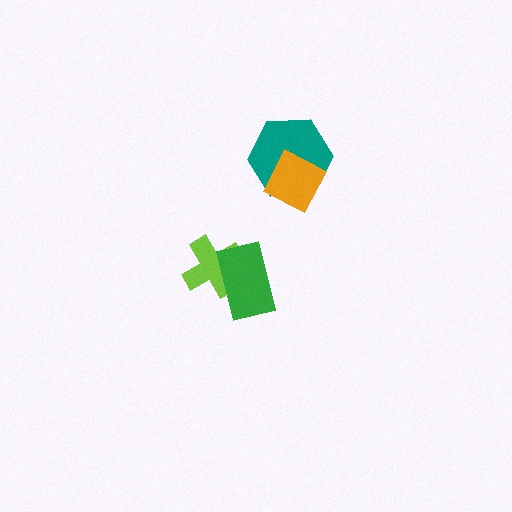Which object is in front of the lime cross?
The green rectangle is in front of the lime cross.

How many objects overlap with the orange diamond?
1 object overlaps with the orange diamond.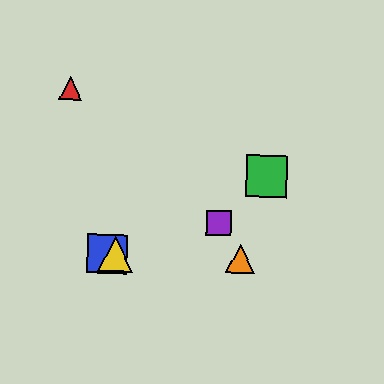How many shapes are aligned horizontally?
3 shapes (the blue square, the yellow triangle, the orange triangle) are aligned horizontally.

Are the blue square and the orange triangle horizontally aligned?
Yes, both are at y≈254.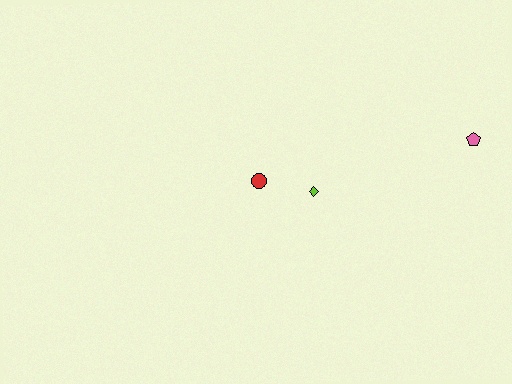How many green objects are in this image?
There are no green objects.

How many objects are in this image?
There are 3 objects.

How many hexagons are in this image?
There are no hexagons.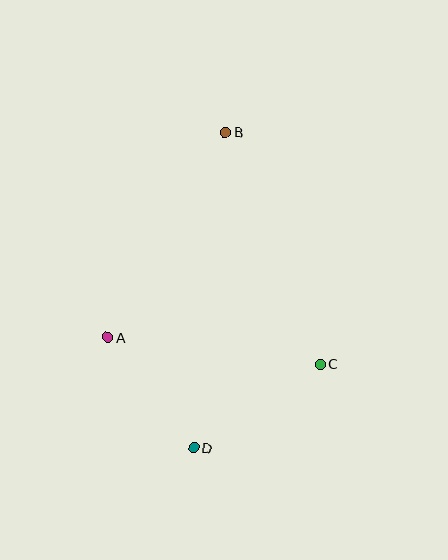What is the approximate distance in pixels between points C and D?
The distance between C and D is approximately 152 pixels.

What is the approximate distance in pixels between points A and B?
The distance between A and B is approximately 237 pixels.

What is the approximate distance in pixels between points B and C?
The distance between B and C is approximately 251 pixels.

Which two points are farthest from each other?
Points B and D are farthest from each other.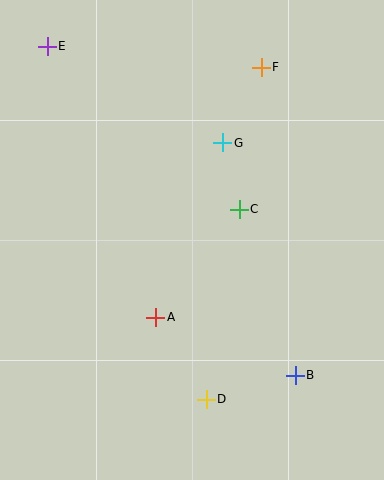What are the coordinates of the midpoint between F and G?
The midpoint between F and G is at (242, 105).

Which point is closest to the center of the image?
Point C at (239, 209) is closest to the center.